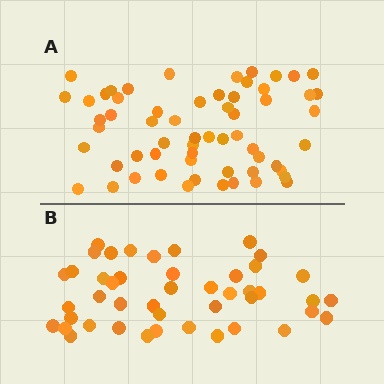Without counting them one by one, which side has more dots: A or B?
Region A (the top region) has more dots.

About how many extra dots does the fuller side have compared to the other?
Region A has approximately 15 more dots than region B.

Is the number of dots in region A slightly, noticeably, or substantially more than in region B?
Region A has noticeably more, but not dramatically so. The ratio is roughly 1.3 to 1.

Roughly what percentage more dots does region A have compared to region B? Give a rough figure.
About 35% more.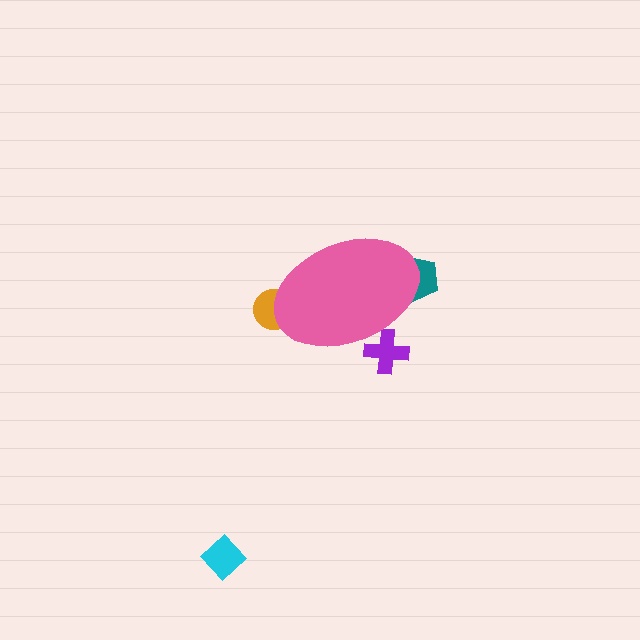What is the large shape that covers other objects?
A pink ellipse.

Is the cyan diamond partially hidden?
No, the cyan diamond is fully visible.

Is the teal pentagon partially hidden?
Yes, the teal pentagon is partially hidden behind the pink ellipse.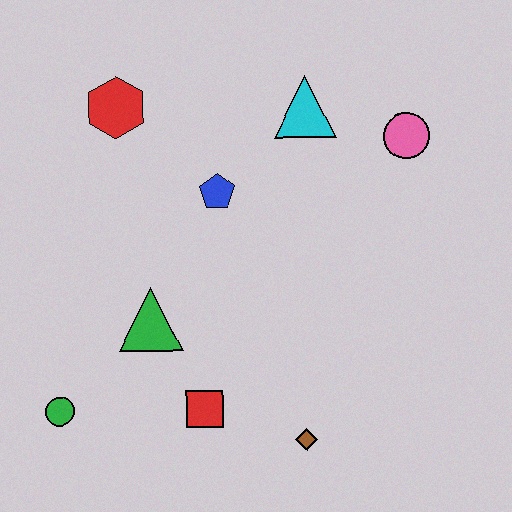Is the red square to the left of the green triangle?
No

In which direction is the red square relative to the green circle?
The red square is to the right of the green circle.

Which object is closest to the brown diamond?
The red square is closest to the brown diamond.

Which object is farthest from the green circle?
The pink circle is farthest from the green circle.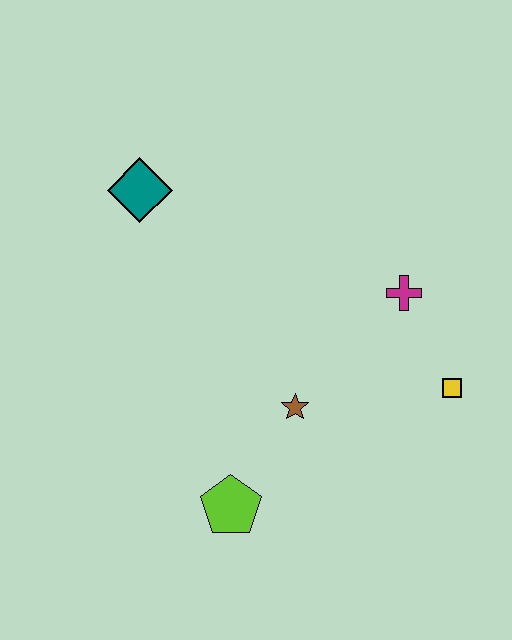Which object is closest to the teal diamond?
The brown star is closest to the teal diamond.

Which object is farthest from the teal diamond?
The yellow square is farthest from the teal diamond.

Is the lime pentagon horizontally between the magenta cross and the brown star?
No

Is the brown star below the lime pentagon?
No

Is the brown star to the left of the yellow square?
Yes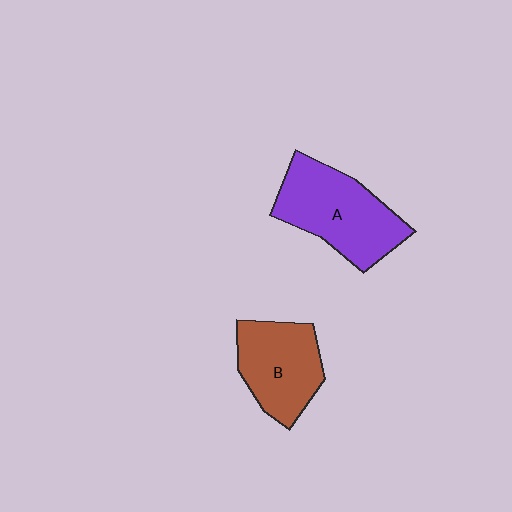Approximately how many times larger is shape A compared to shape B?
Approximately 1.2 times.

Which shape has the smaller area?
Shape B (brown).